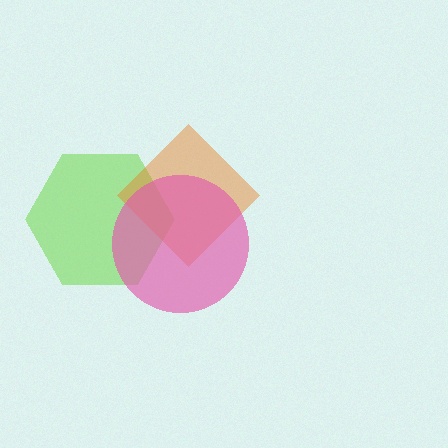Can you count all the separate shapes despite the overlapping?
Yes, there are 3 separate shapes.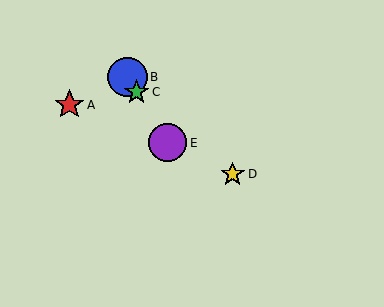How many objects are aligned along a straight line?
3 objects (B, C, E) are aligned along a straight line.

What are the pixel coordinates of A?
Object A is at (69, 105).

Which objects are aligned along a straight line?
Objects B, C, E are aligned along a straight line.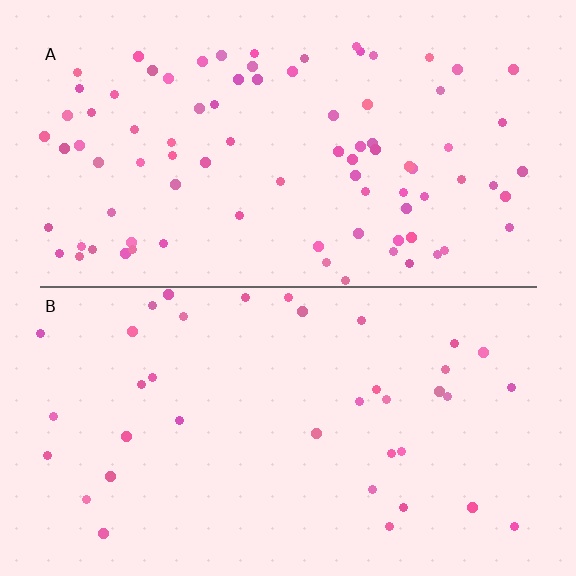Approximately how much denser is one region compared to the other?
Approximately 2.3× — region A over region B.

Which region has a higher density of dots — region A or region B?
A (the top).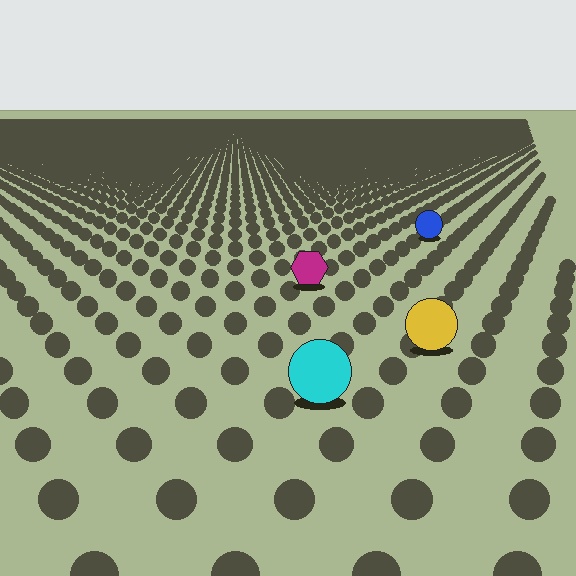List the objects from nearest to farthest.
From nearest to farthest: the cyan circle, the yellow circle, the magenta hexagon, the blue circle.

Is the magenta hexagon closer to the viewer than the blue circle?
Yes. The magenta hexagon is closer — you can tell from the texture gradient: the ground texture is coarser near it.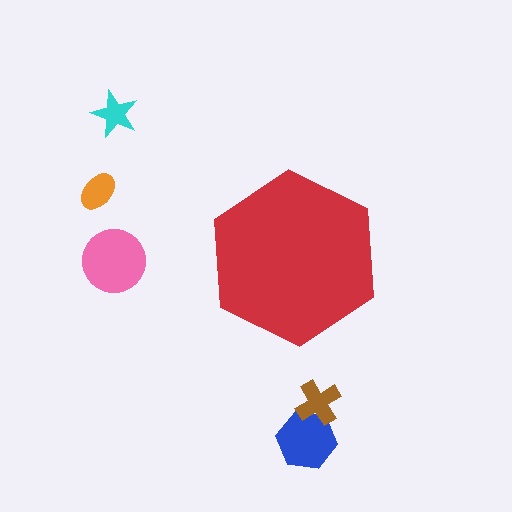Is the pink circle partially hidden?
No, the pink circle is fully visible.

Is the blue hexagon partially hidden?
No, the blue hexagon is fully visible.